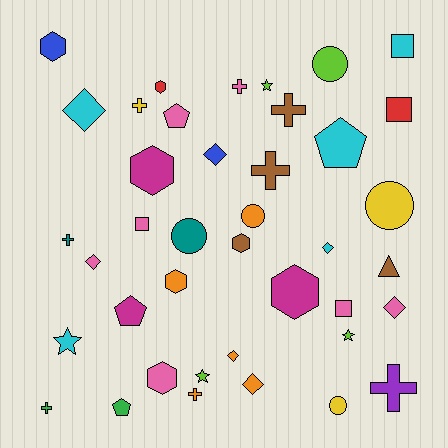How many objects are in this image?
There are 40 objects.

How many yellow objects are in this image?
There are 3 yellow objects.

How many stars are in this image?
There are 4 stars.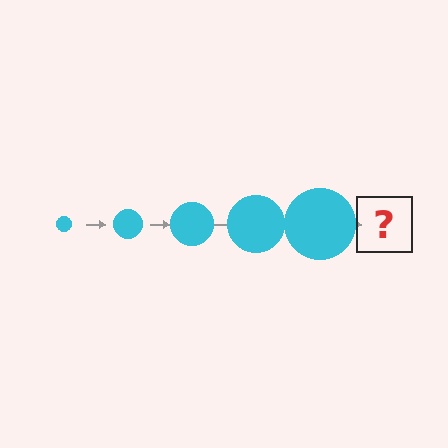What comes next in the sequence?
The next element should be a cyan circle, larger than the previous one.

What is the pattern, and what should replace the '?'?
The pattern is that the circle gets progressively larger each step. The '?' should be a cyan circle, larger than the previous one.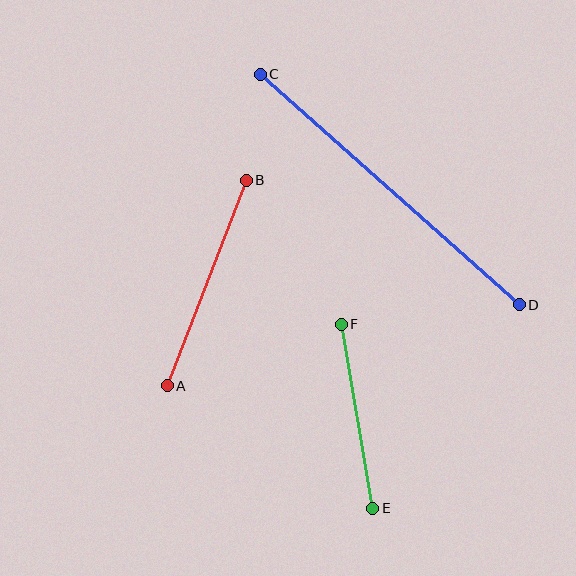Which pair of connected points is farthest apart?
Points C and D are farthest apart.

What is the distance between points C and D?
The distance is approximately 347 pixels.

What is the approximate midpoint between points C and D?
The midpoint is at approximately (390, 190) pixels.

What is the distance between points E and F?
The distance is approximately 187 pixels.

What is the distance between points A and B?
The distance is approximately 220 pixels.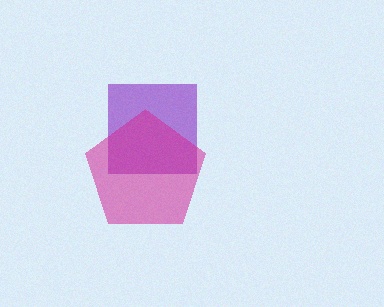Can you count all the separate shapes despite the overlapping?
Yes, there are 2 separate shapes.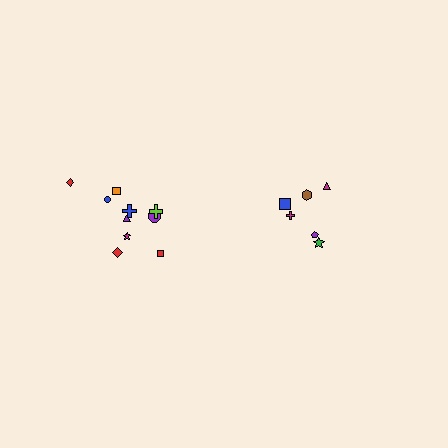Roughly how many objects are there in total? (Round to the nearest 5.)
Roughly 15 objects in total.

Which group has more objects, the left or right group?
The left group.